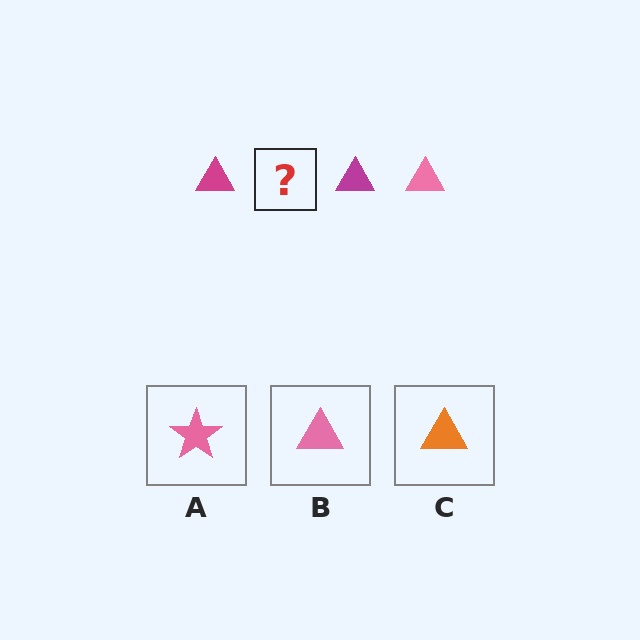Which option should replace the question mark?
Option B.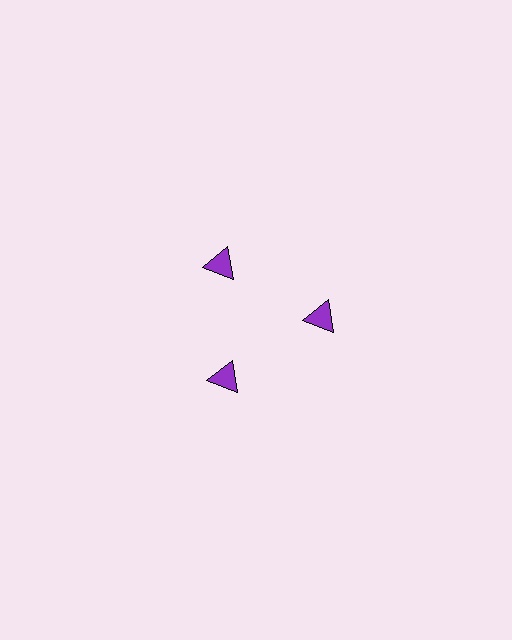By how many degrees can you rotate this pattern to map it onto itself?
The pattern maps onto itself every 120 degrees of rotation.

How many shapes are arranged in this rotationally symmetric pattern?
There are 3 shapes, arranged in 3 groups of 1.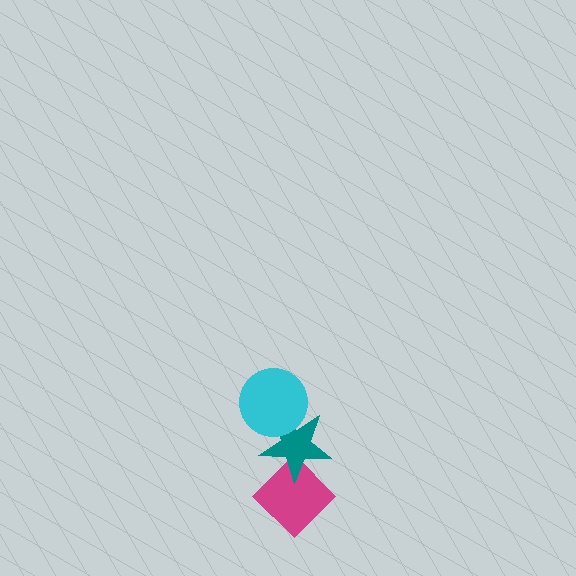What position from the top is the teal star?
The teal star is 2nd from the top.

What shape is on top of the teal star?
The cyan circle is on top of the teal star.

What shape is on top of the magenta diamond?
The teal star is on top of the magenta diamond.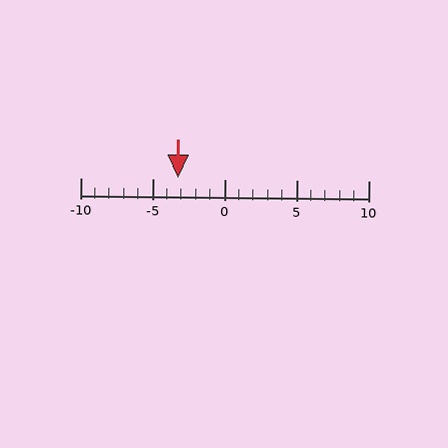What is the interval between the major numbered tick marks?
The major tick marks are spaced 5 units apart.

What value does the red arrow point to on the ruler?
The red arrow points to approximately -3.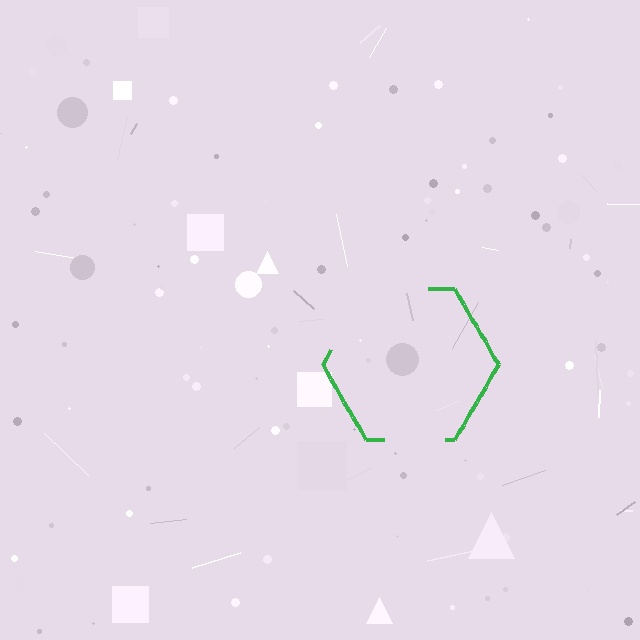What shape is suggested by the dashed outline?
The dashed outline suggests a hexagon.